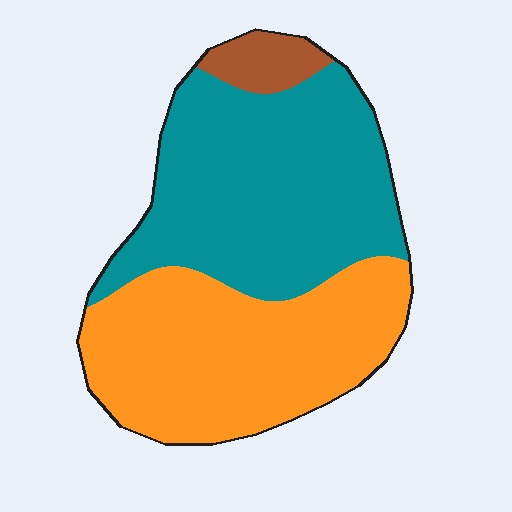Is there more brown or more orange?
Orange.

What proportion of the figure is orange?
Orange covers around 45% of the figure.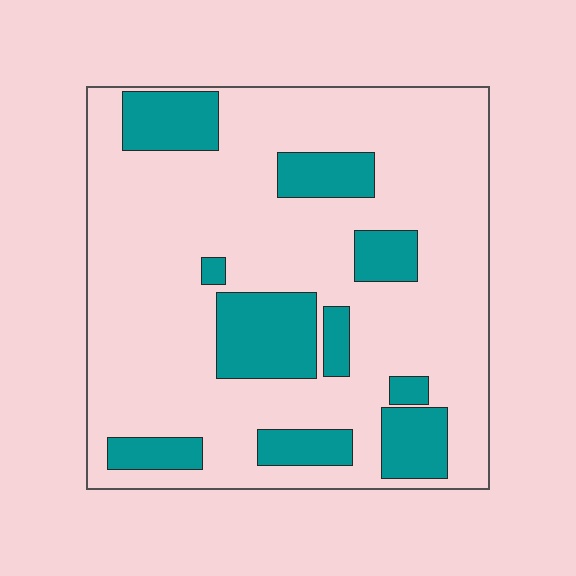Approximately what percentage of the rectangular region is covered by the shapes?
Approximately 25%.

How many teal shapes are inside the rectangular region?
10.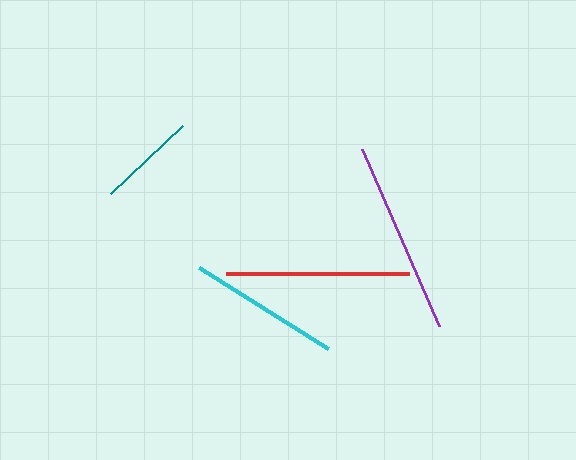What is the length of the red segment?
The red segment is approximately 183 pixels long.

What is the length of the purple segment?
The purple segment is approximately 193 pixels long.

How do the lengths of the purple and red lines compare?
The purple and red lines are approximately the same length.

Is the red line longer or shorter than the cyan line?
The red line is longer than the cyan line.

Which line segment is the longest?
The purple line is the longest at approximately 193 pixels.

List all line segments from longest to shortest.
From longest to shortest: purple, red, cyan, teal.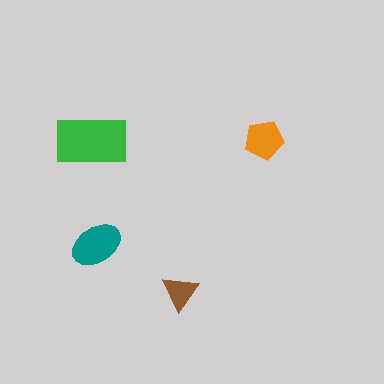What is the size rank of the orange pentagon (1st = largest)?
3rd.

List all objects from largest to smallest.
The green rectangle, the teal ellipse, the orange pentagon, the brown triangle.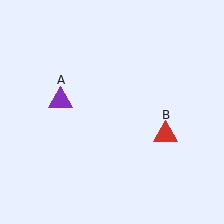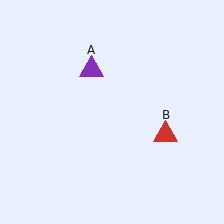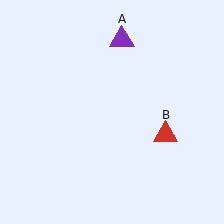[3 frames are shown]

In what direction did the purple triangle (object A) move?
The purple triangle (object A) moved up and to the right.